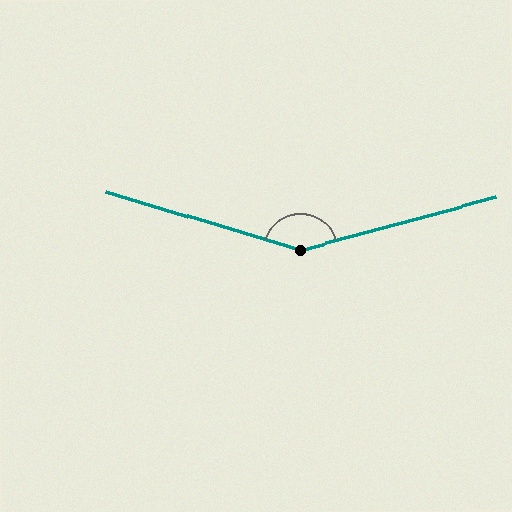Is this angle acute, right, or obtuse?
It is obtuse.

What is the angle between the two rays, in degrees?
Approximately 148 degrees.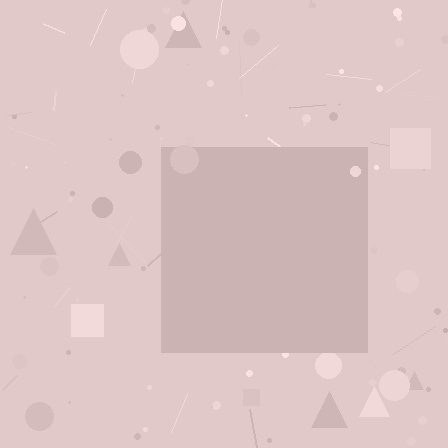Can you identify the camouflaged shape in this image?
The camouflaged shape is a square.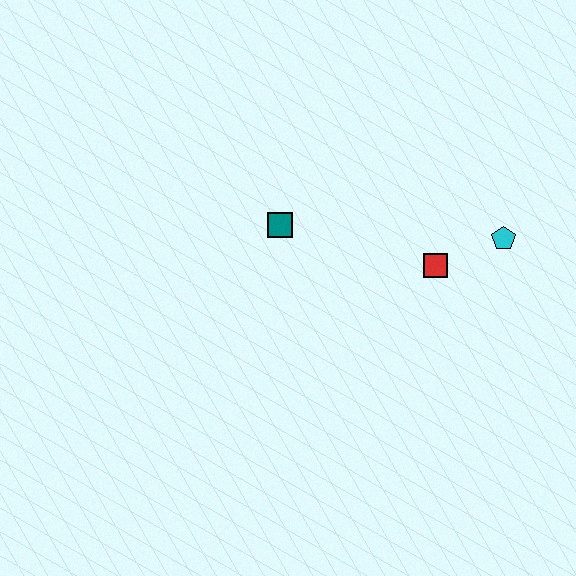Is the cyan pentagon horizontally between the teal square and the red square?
No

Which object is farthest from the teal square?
The cyan pentagon is farthest from the teal square.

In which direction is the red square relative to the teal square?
The red square is to the right of the teal square.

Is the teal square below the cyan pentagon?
No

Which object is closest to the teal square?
The red square is closest to the teal square.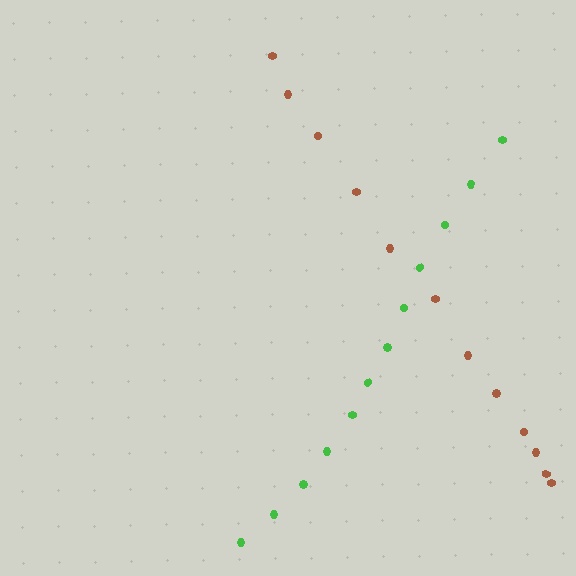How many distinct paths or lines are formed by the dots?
There are 2 distinct paths.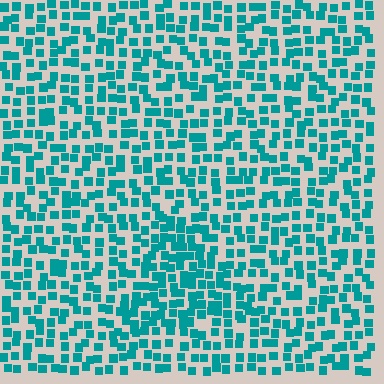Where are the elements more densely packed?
The elements are more densely packed inside the triangle boundary.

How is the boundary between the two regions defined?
The boundary is defined by a change in element density (approximately 1.6x ratio). All elements are the same color, size, and shape.